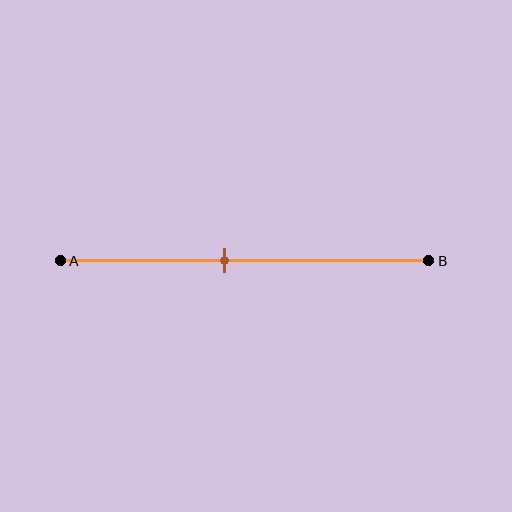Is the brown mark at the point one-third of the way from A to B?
No, the mark is at about 45% from A, not at the 33% one-third point.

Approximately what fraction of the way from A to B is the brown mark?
The brown mark is approximately 45% of the way from A to B.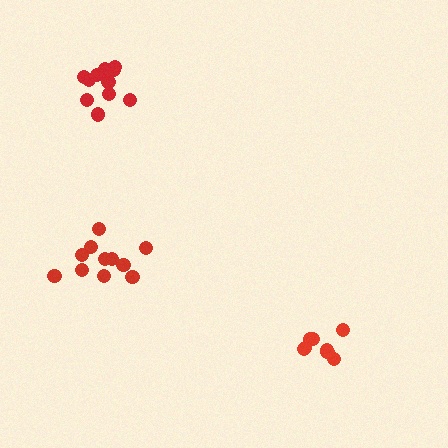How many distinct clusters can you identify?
There are 3 distinct clusters.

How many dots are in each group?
Group 1: 8 dots, Group 2: 11 dots, Group 3: 11 dots (30 total).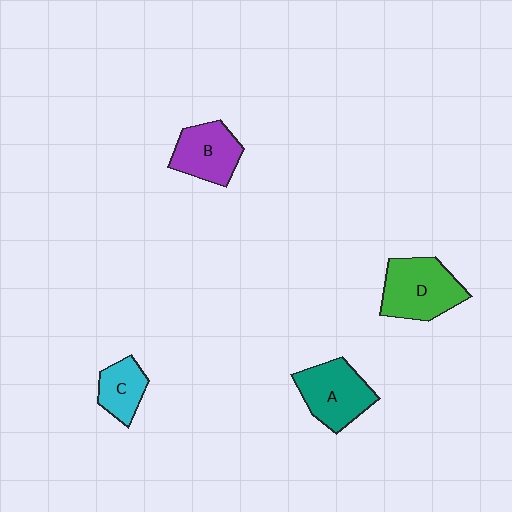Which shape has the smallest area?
Shape C (cyan).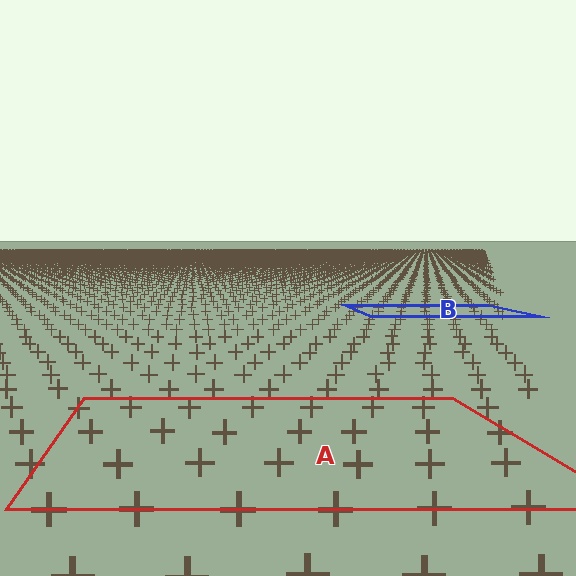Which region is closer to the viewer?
Region A is closer. The texture elements there are larger and more spread out.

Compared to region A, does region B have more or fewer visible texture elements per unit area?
Region B has more texture elements per unit area — they are packed more densely because it is farther away.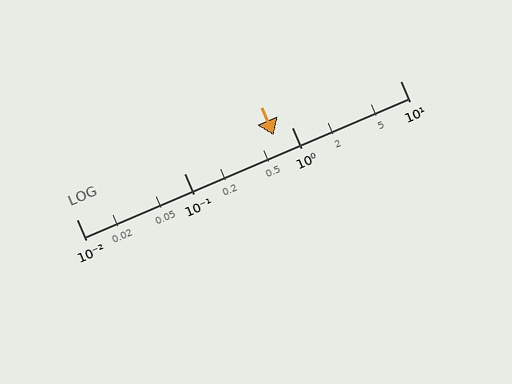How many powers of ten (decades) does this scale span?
The scale spans 3 decades, from 0.01 to 10.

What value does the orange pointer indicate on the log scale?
The pointer indicates approximately 0.67.